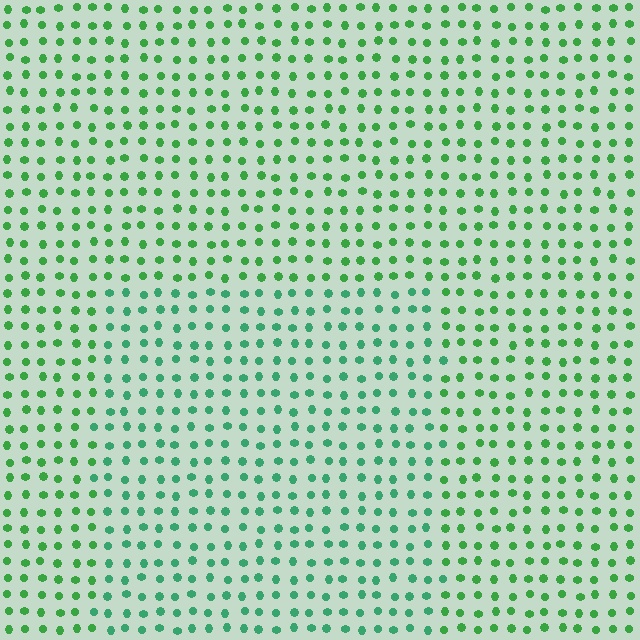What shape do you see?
I see a rectangle.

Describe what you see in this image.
The image is filled with small green elements in a uniform arrangement. A rectangle-shaped region is visible where the elements are tinted to a slightly different hue, forming a subtle color boundary.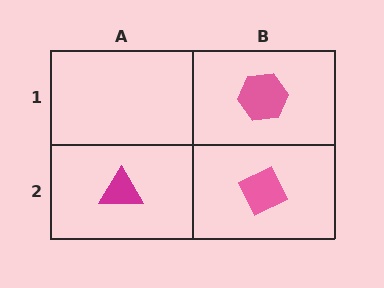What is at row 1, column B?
A pink hexagon.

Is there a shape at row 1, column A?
No, that cell is empty.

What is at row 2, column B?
A pink diamond.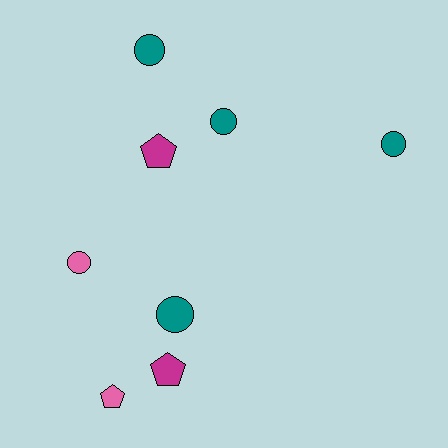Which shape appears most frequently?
Circle, with 5 objects.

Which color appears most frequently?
Teal, with 4 objects.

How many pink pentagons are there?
There is 1 pink pentagon.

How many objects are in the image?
There are 8 objects.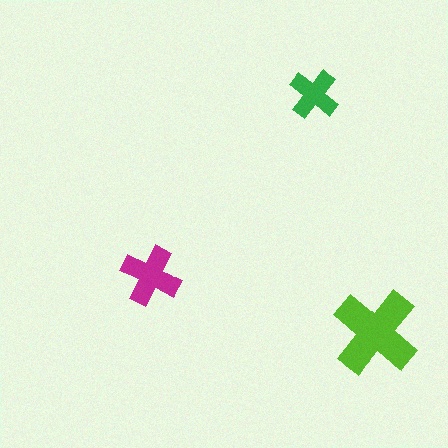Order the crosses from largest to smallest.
the lime one, the magenta one, the green one.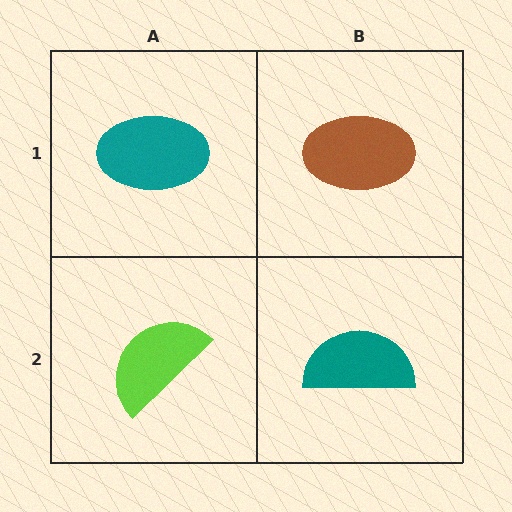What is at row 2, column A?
A lime semicircle.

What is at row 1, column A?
A teal ellipse.